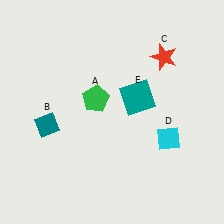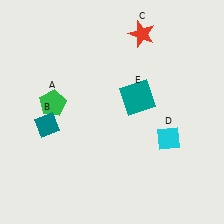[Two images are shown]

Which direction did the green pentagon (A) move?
The green pentagon (A) moved left.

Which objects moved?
The objects that moved are: the green pentagon (A), the red star (C).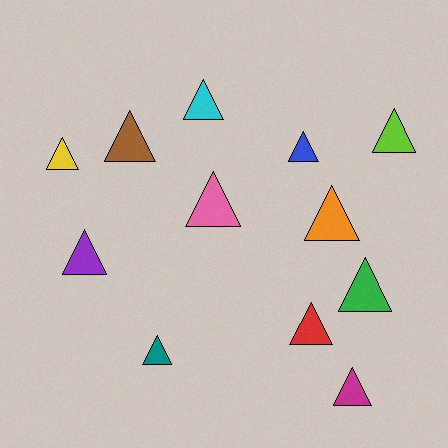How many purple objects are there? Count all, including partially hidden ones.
There is 1 purple object.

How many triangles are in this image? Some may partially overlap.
There are 12 triangles.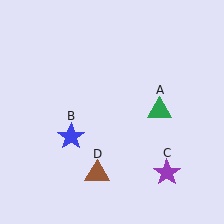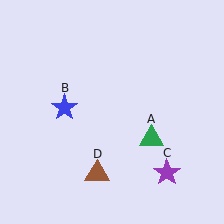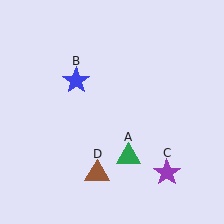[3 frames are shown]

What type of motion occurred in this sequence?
The green triangle (object A), blue star (object B) rotated clockwise around the center of the scene.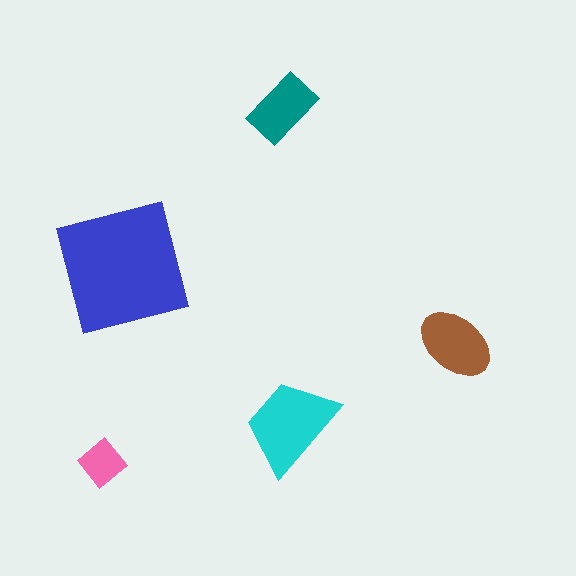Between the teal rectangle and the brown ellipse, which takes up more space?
The brown ellipse.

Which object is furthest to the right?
The brown ellipse is rightmost.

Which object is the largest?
The blue square.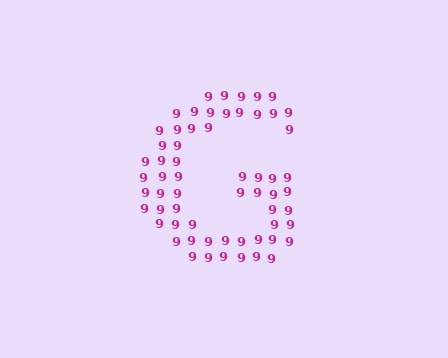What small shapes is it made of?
It is made of small digit 9's.